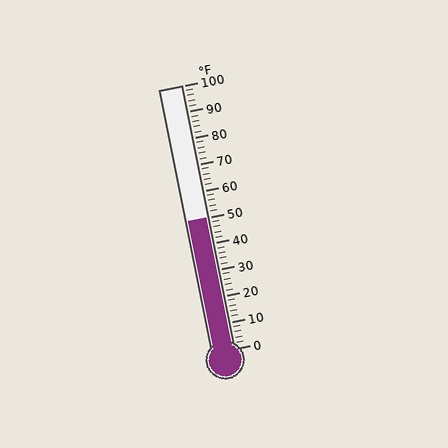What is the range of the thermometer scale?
The thermometer scale ranges from 0°F to 100°F.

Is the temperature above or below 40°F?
The temperature is above 40°F.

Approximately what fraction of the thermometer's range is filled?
The thermometer is filled to approximately 50% of its range.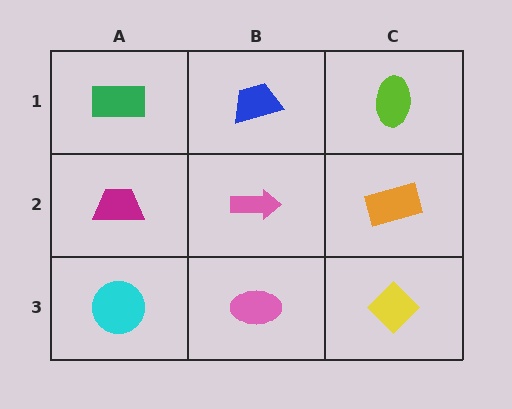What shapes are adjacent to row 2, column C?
A lime ellipse (row 1, column C), a yellow diamond (row 3, column C), a pink arrow (row 2, column B).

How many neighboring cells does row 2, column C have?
3.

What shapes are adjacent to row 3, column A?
A magenta trapezoid (row 2, column A), a pink ellipse (row 3, column B).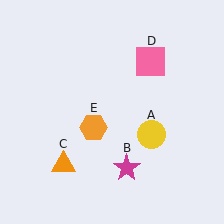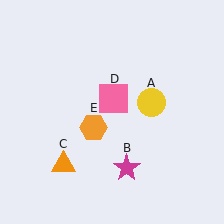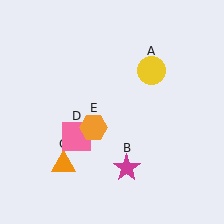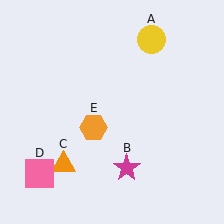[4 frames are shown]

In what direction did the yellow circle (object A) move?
The yellow circle (object A) moved up.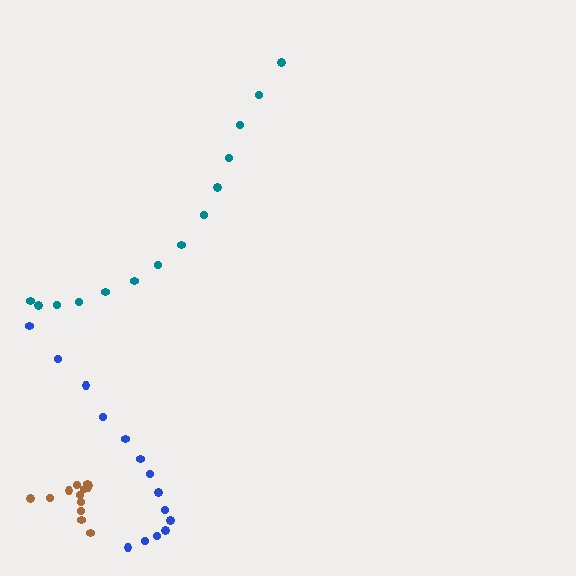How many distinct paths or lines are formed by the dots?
There are 3 distinct paths.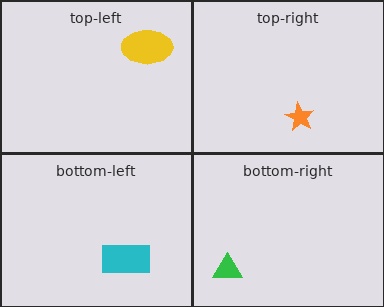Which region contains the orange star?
The top-right region.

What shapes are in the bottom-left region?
The cyan rectangle.